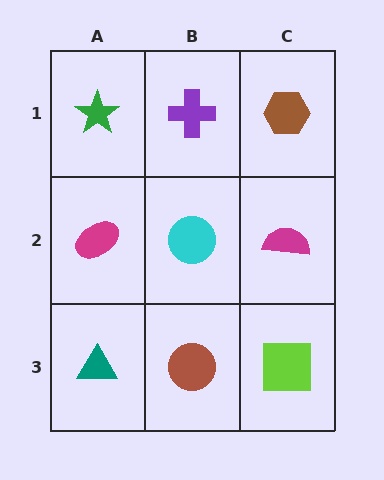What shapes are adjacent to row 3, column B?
A cyan circle (row 2, column B), a teal triangle (row 3, column A), a lime square (row 3, column C).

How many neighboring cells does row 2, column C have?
3.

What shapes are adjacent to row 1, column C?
A magenta semicircle (row 2, column C), a purple cross (row 1, column B).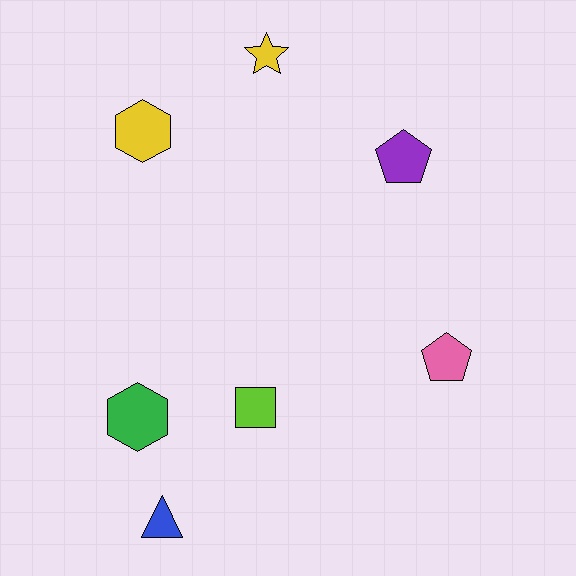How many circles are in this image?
There are no circles.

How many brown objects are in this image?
There are no brown objects.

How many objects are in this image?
There are 7 objects.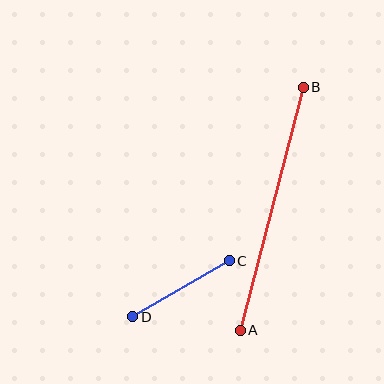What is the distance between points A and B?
The distance is approximately 251 pixels.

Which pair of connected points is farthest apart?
Points A and B are farthest apart.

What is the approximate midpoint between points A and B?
The midpoint is at approximately (272, 209) pixels.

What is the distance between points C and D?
The distance is approximately 112 pixels.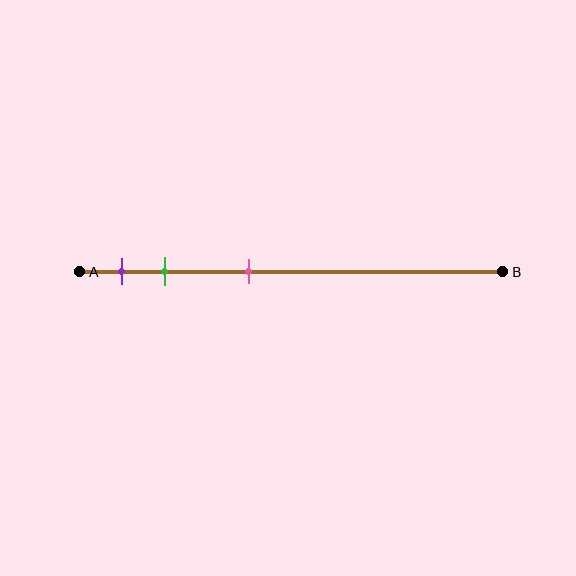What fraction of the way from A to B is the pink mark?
The pink mark is approximately 40% (0.4) of the way from A to B.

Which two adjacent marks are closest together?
The purple and green marks are the closest adjacent pair.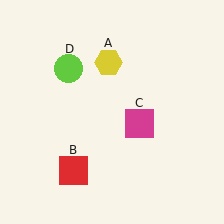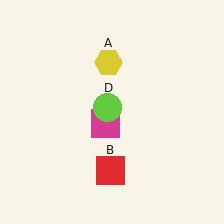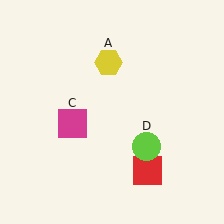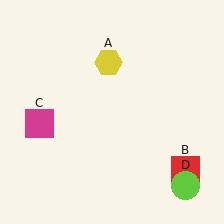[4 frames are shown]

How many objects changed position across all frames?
3 objects changed position: red square (object B), magenta square (object C), lime circle (object D).